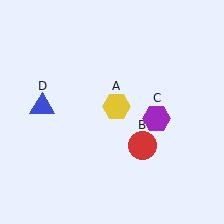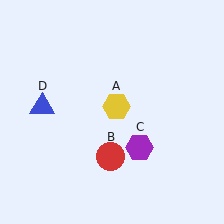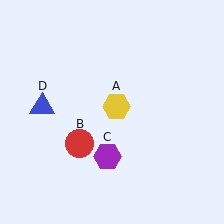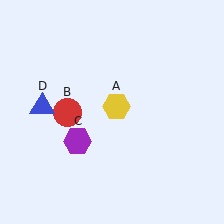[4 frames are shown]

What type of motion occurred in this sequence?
The red circle (object B), purple hexagon (object C) rotated clockwise around the center of the scene.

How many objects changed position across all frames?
2 objects changed position: red circle (object B), purple hexagon (object C).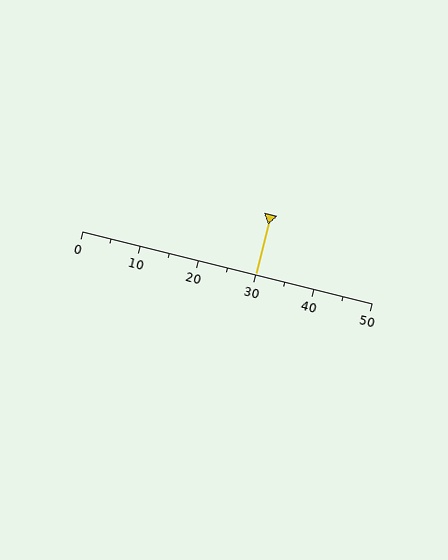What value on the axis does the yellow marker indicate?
The marker indicates approximately 30.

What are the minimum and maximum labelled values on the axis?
The axis runs from 0 to 50.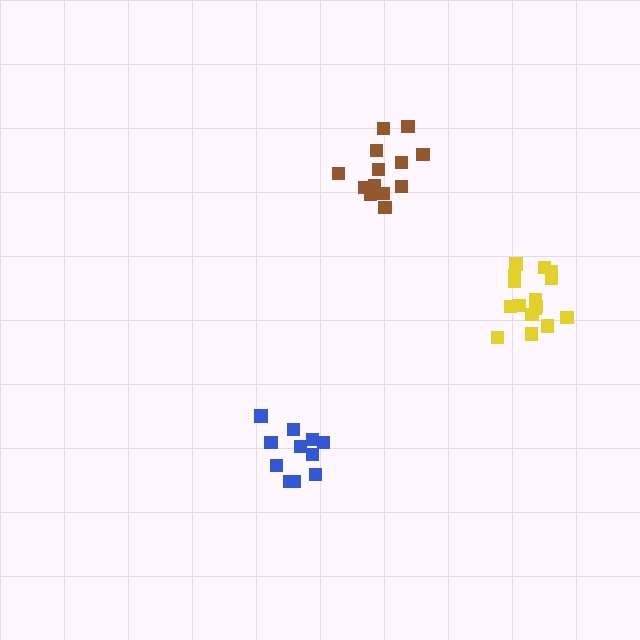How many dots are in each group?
Group 1: 13 dots, Group 2: 16 dots, Group 3: 11 dots (40 total).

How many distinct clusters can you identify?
There are 3 distinct clusters.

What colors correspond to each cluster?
The clusters are colored: brown, yellow, blue.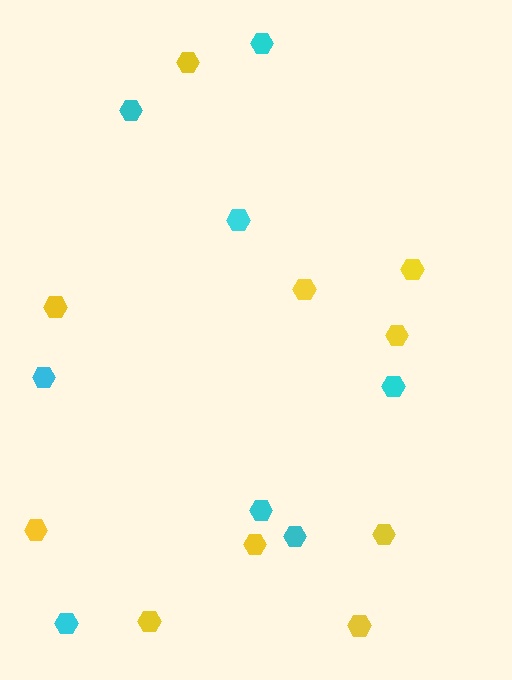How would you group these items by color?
There are 2 groups: one group of yellow hexagons (10) and one group of cyan hexagons (8).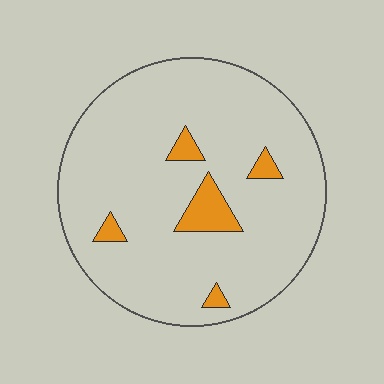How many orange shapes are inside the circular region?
5.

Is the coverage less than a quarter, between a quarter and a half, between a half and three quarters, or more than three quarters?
Less than a quarter.